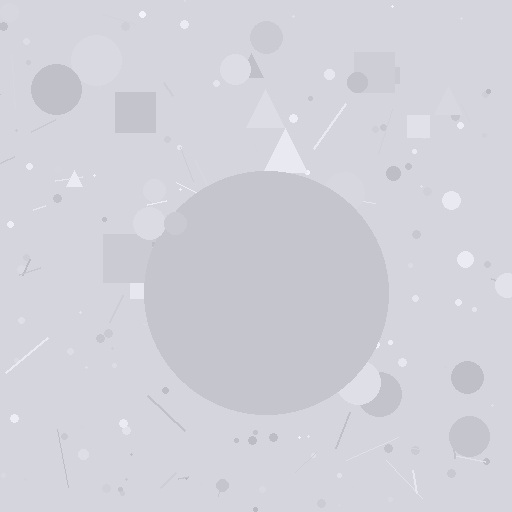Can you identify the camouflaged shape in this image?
The camouflaged shape is a circle.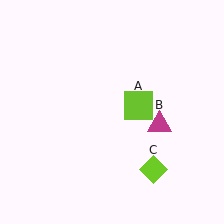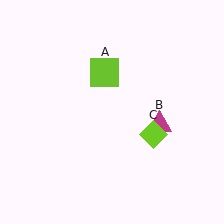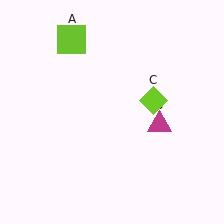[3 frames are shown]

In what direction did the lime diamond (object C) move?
The lime diamond (object C) moved up.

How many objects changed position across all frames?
2 objects changed position: lime square (object A), lime diamond (object C).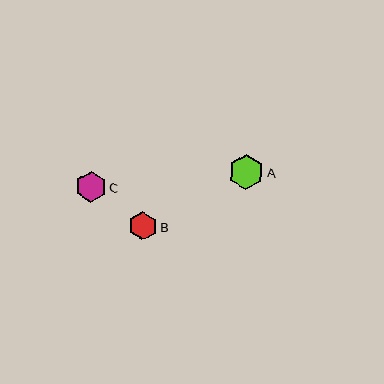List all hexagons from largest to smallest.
From largest to smallest: A, C, B.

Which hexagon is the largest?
Hexagon A is the largest with a size of approximately 35 pixels.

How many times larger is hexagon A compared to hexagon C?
Hexagon A is approximately 1.1 times the size of hexagon C.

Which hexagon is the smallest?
Hexagon B is the smallest with a size of approximately 28 pixels.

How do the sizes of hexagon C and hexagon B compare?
Hexagon C and hexagon B are approximately the same size.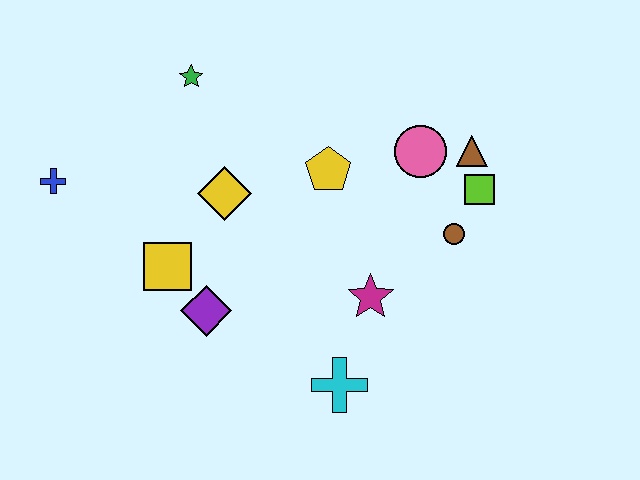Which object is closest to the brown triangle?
The lime square is closest to the brown triangle.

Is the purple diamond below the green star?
Yes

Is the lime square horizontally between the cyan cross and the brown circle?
No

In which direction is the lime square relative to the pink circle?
The lime square is to the right of the pink circle.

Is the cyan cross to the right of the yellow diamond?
Yes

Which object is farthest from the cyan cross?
The blue cross is farthest from the cyan cross.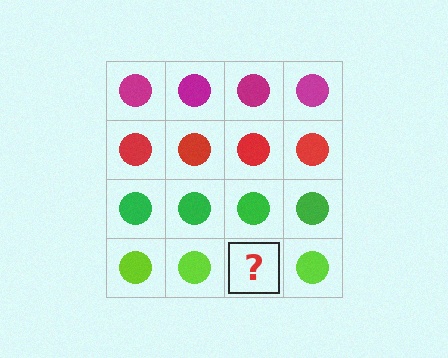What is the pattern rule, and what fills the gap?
The rule is that each row has a consistent color. The gap should be filled with a lime circle.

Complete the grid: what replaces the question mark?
The question mark should be replaced with a lime circle.